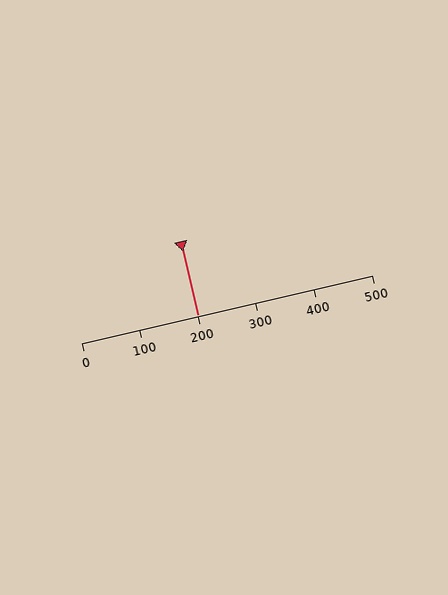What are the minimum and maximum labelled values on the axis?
The axis runs from 0 to 500.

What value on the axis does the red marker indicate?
The marker indicates approximately 200.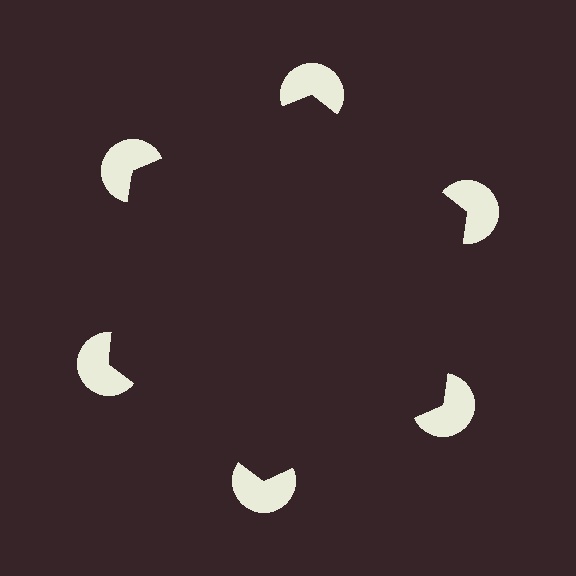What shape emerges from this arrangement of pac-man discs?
An illusory hexagon — its edges are inferred from the aligned wedge cuts in the pac-man discs, not physically drawn.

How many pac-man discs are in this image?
There are 6 — one at each vertex of the illusory hexagon.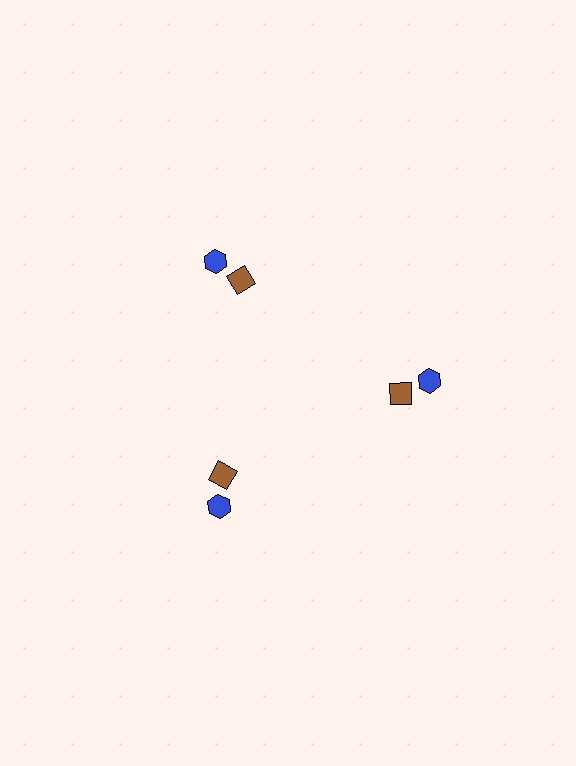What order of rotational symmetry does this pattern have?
This pattern has 3-fold rotational symmetry.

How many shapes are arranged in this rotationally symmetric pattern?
There are 6 shapes, arranged in 3 groups of 2.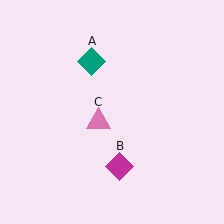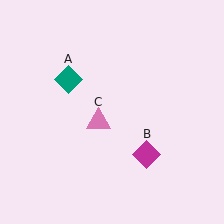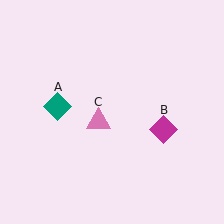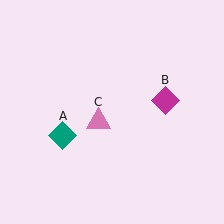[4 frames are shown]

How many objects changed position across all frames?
2 objects changed position: teal diamond (object A), magenta diamond (object B).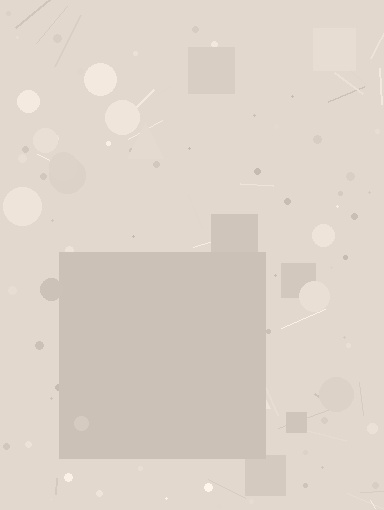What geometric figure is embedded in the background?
A square is embedded in the background.